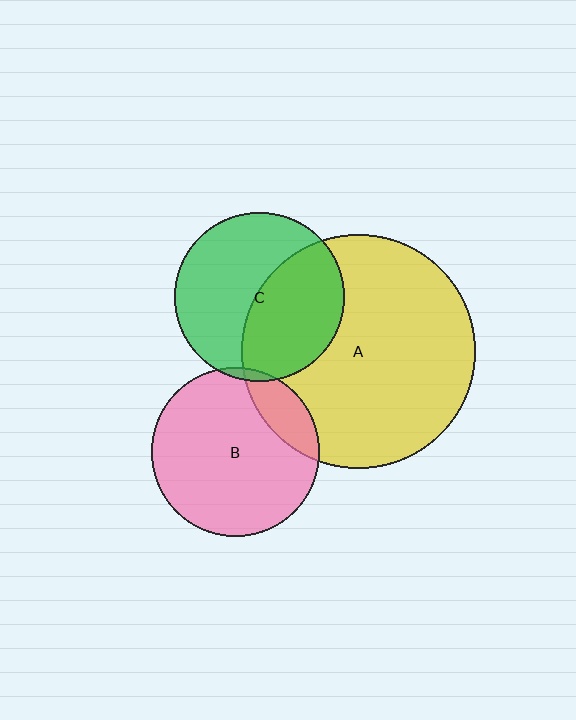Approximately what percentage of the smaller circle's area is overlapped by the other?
Approximately 45%.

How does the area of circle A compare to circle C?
Approximately 1.9 times.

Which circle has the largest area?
Circle A (yellow).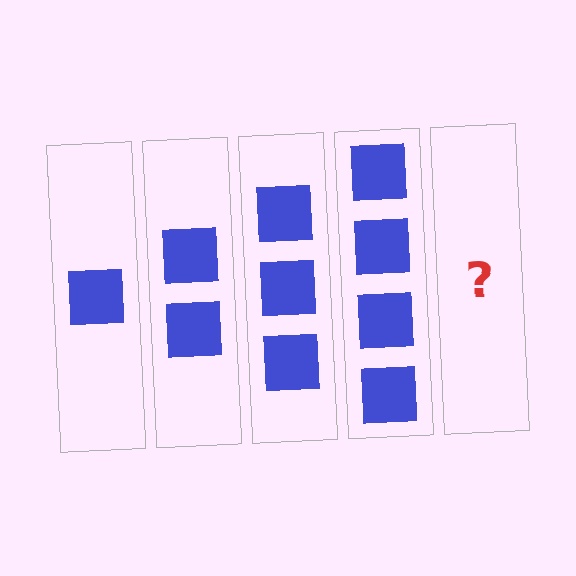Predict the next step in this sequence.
The next step is 5 squares.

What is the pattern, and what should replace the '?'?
The pattern is that each step adds one more square. The '?' should be 5 squares.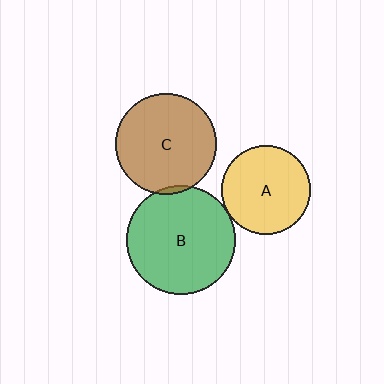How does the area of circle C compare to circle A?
Approximately 1.3 times.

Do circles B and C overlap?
Yes.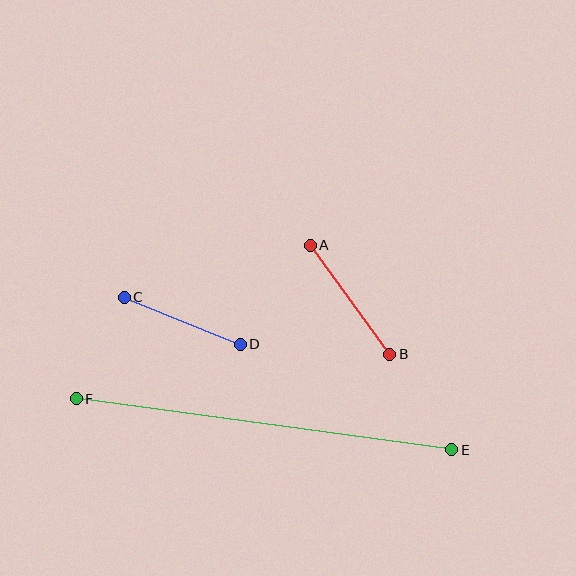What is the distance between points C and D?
The distance is approximately 125 pixels.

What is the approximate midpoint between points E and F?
The midpoint is at approximately (264, 424) pixels.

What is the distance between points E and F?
The distance is approximately 379 pixels.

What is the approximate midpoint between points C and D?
The midpoint is at approximately (182, 321) pixels.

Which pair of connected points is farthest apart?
Points E and F are farthest apart.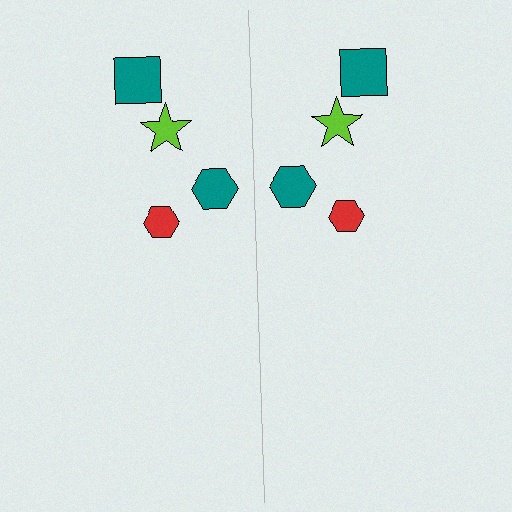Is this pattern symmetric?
Yes, this pattern has bilateral (reflection) symmetry.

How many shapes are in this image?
There are 8 shapes in this image.